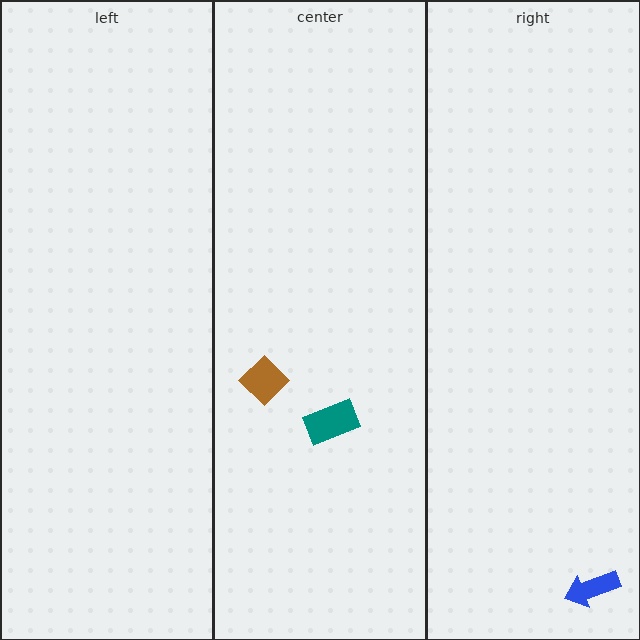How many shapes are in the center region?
2.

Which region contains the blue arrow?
The right region.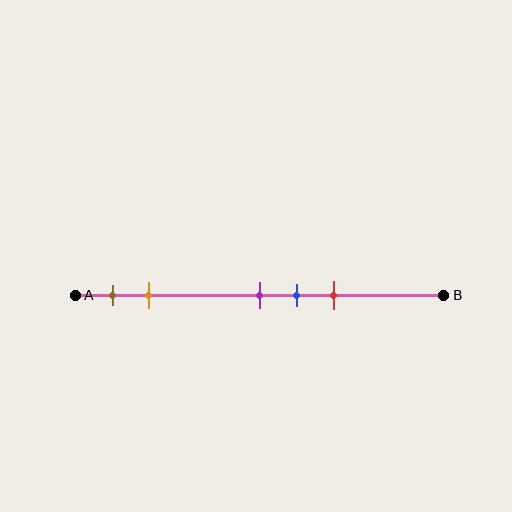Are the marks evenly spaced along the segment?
No, the marks are not evenly spaced.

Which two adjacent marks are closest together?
The purple and blue marks are the closest adjacent pair.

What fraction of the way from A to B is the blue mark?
The blue mark is approximately 60% (0.6) of the way from A to B.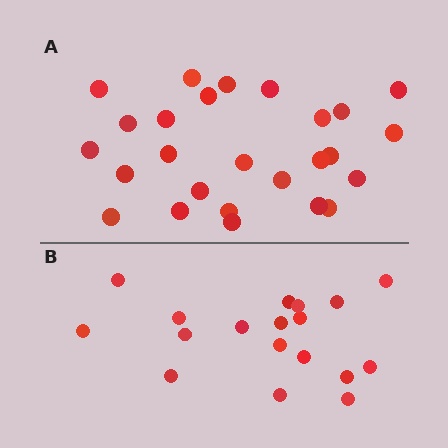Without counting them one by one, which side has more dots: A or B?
Region A (the top region) has more dots.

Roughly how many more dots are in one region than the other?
Region A has roughly 8 or so more dots than region B.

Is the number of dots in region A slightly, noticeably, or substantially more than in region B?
Region A has noticeably more, but not dramatically so. The ratio is roughly 1.4 to 1.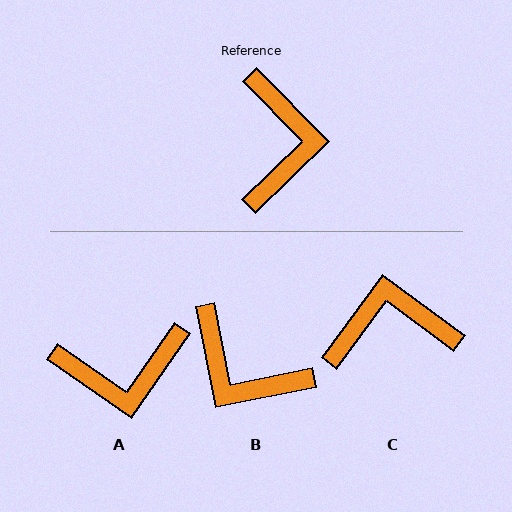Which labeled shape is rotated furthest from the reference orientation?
B, about 123 degrees away.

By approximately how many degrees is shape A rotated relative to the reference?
Approximately 79 degrees clockwise.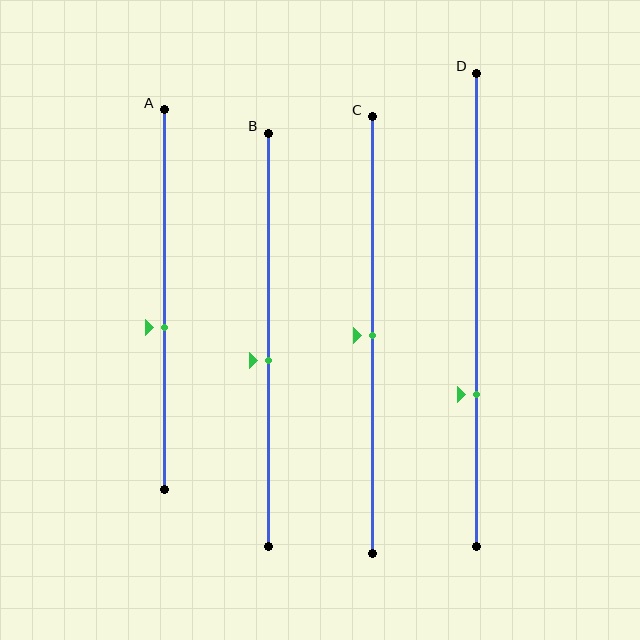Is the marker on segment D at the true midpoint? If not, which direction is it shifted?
No, the marker on segment D is shifted downward by about 18% of the segment length.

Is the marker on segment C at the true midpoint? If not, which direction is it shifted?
Yes, the marker on segment C is at the true midpoint.